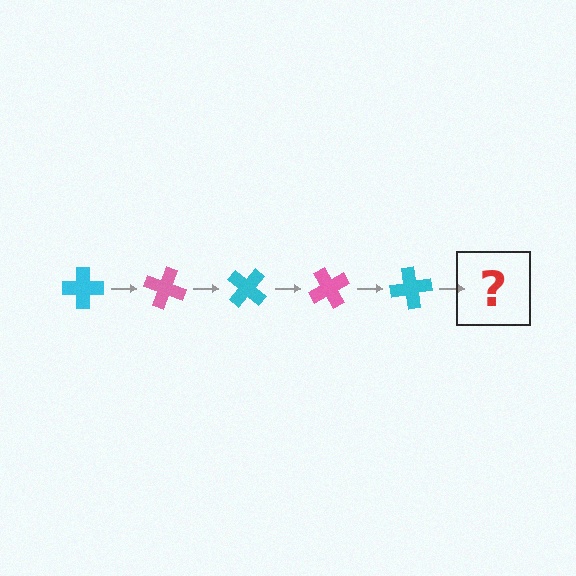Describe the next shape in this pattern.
It should be a pink cross, rotated 100 degrees from the start.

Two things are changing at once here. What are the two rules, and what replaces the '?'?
The two rules are that it rotates 20 degrees each step and the color cycles through cyan and pink. The '?' should be a pink cross, rotated 100 degrees from the start.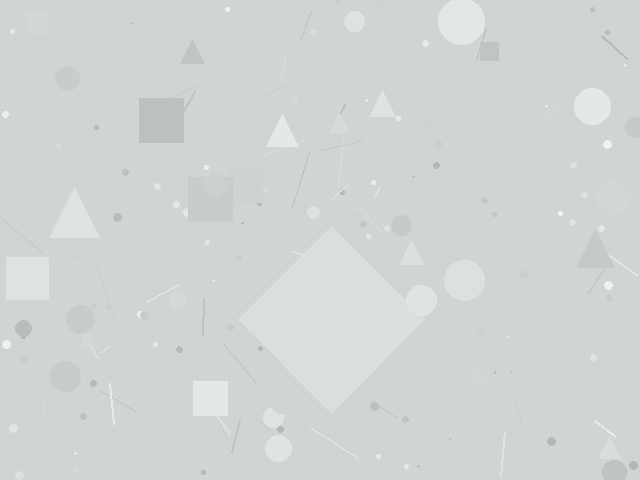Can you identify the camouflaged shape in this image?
The camouflaged shape is a diamond.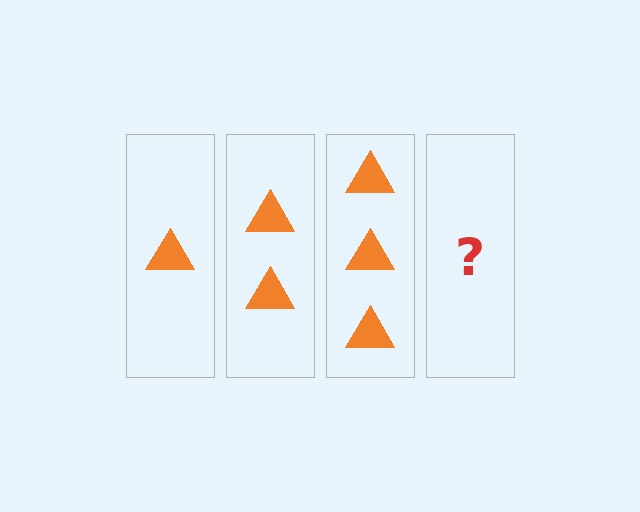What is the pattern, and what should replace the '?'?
The pattern is that each step adds one more triangle. The '?' should be 4 triangles.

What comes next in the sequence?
The next element should be 4 triangles.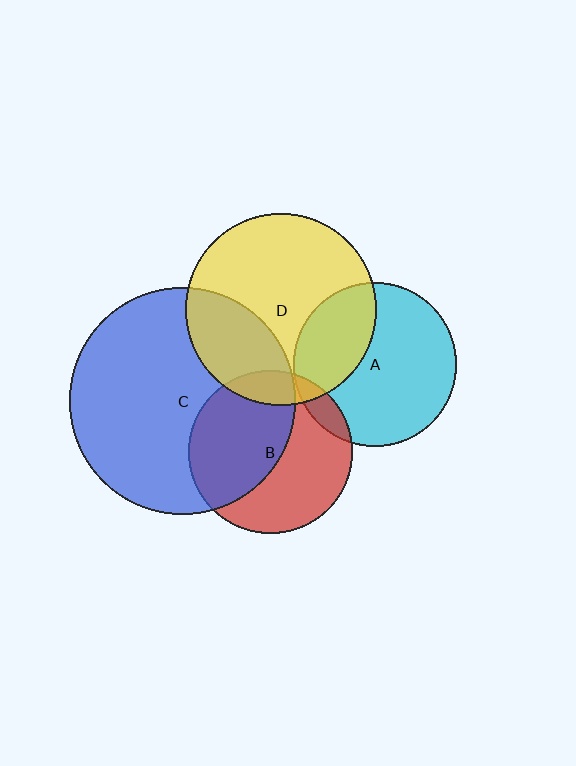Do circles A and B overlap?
Yes.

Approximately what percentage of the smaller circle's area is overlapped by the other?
Approximately 10%.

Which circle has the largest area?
Circle C (blue).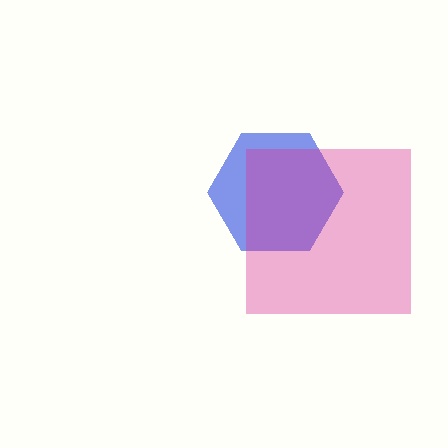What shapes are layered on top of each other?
The layered shapes are: a blue hexagon, a magenta square.